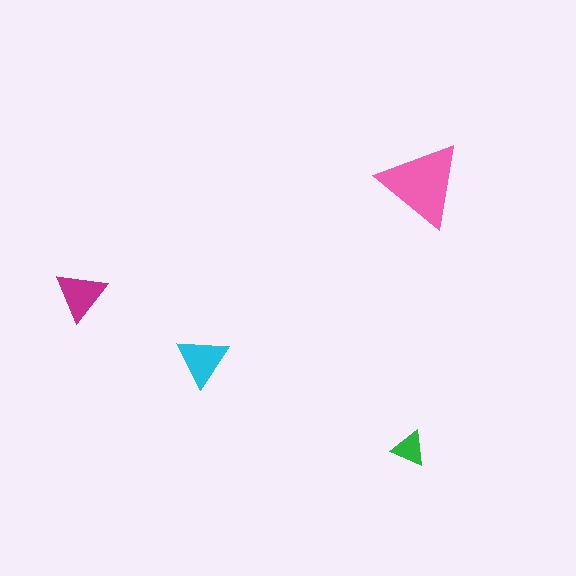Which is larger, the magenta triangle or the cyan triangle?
The cyan one.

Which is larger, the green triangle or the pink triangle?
The pink one.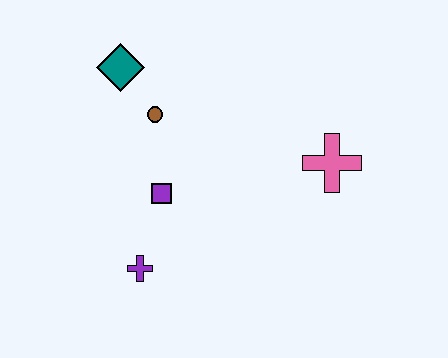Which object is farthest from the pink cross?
The teal diamond is farthest from the pink cross.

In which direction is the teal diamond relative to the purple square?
The teal diamond is above the purple square.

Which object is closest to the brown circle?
The teal diamond is closest to the brown circle.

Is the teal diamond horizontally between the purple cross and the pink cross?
No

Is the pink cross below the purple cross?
No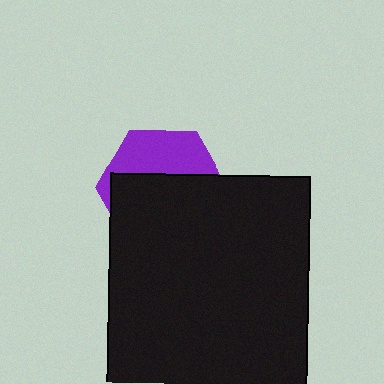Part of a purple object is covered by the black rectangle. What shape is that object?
It is a hexagon.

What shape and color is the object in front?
The object in front is a black rectangle.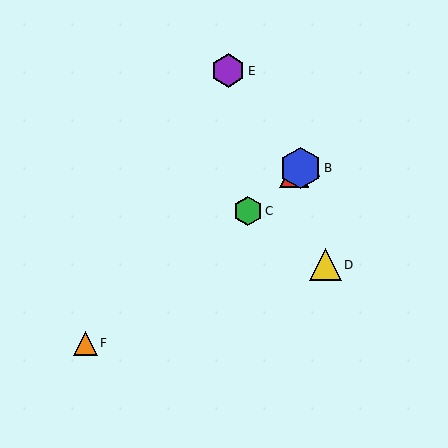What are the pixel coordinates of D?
Object D is at (325, 265).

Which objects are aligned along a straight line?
Objects A, B, C, F are aligned along a straight line.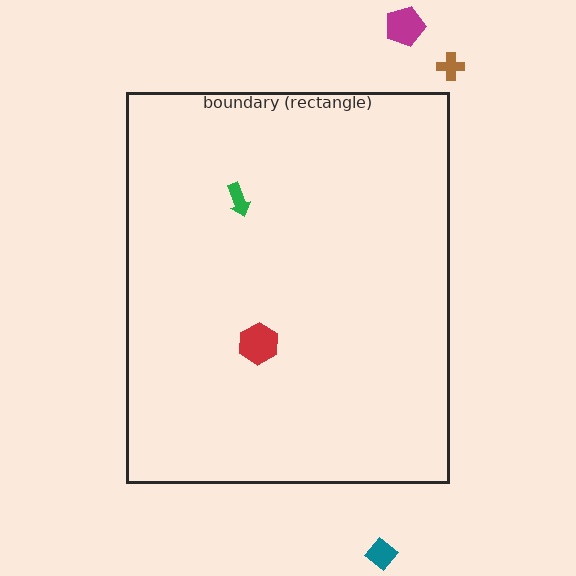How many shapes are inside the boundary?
2 inside, 3 outside.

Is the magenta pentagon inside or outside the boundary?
Outside.